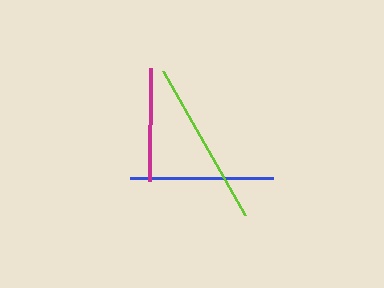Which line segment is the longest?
The lime line is the longest at approximately 166 pixels.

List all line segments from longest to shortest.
From longest to shortest: lime, blue, magenta.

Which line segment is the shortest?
The magenta line is the shortest at approximately 113 pixels.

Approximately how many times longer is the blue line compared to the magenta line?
The blue line is approximately 1.3 times the length of the magenta line.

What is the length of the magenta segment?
The magenta segment is approximately 113 pixels long.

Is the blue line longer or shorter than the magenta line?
The blue line is longer than the magenta line.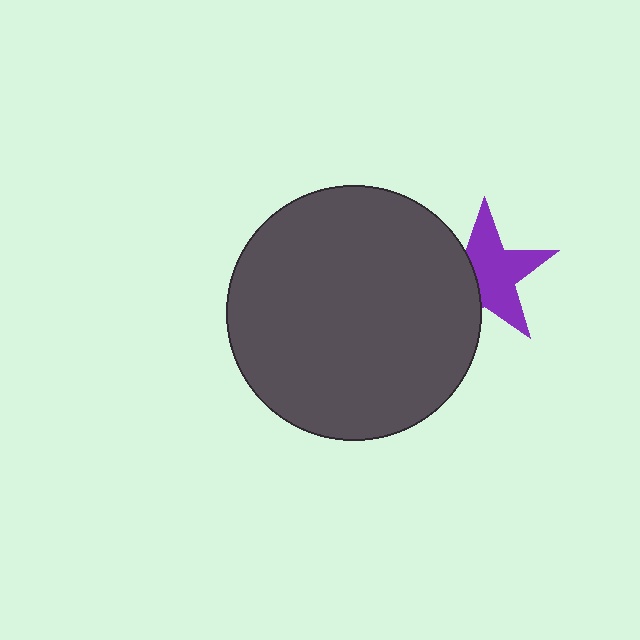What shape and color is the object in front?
The object in front is a dark gray circle.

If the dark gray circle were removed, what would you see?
You would see the complete purple star.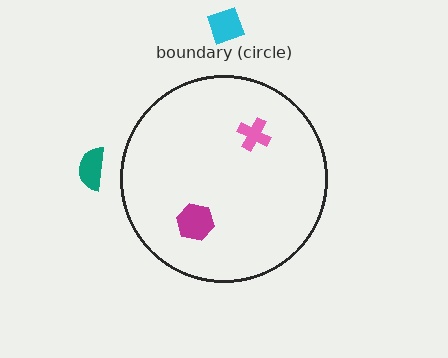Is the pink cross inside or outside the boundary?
Inside.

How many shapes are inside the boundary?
2 inside, 2 outside.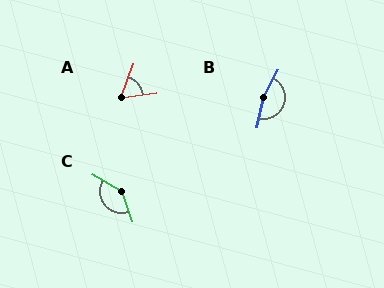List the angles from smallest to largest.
A (62°), C (138°), B (164°).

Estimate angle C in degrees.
Approximately 138 degrees.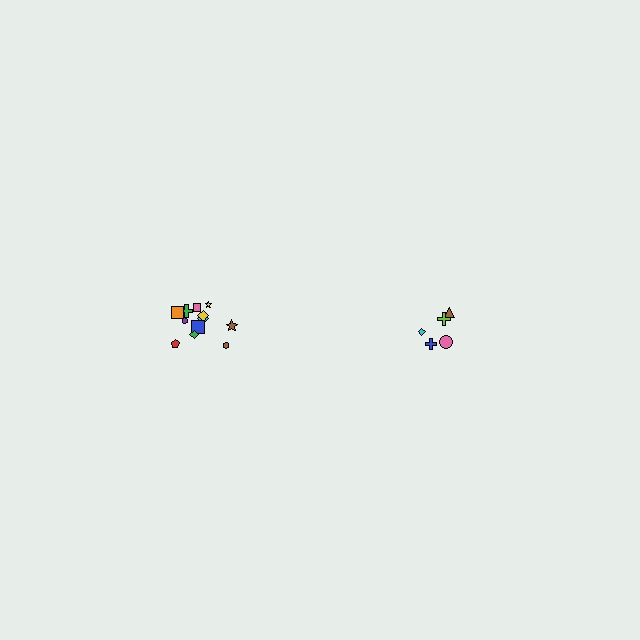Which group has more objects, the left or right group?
The left group.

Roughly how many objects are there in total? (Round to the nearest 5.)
Roughly 15 objects in total.